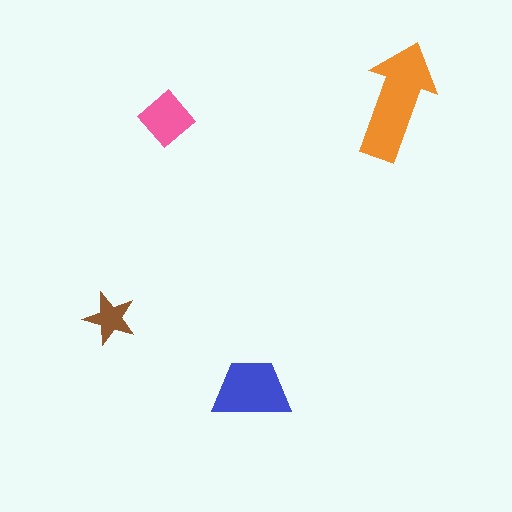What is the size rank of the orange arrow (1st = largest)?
1st.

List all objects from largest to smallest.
The orange arrow, the blue trapezoid, the pink diamond, the brown star.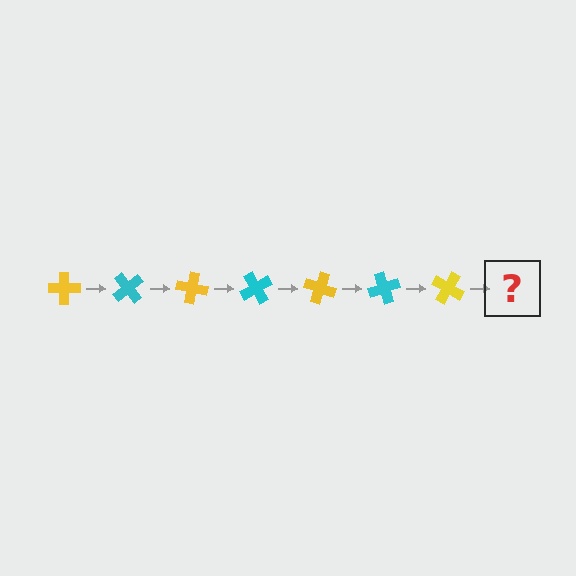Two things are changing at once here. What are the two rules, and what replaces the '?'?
The two rules are that it rotates 50 degrees each step and the color cycles through yellow and cyan. The '?' should be a cyan cross, rotated 350 degrees from the start.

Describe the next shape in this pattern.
It should be a cyan cross, rotated 350 degrees from the start.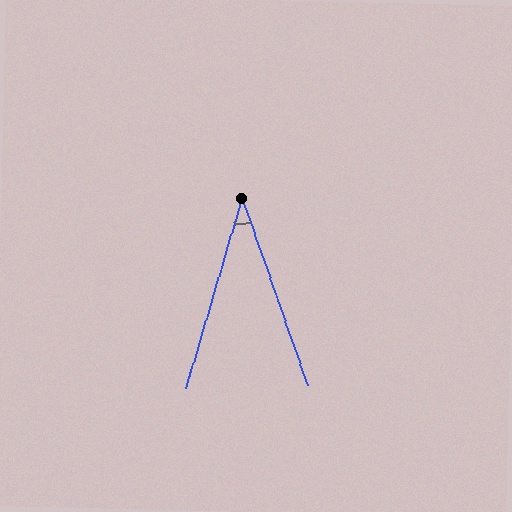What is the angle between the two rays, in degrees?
Approximately 36 degrees.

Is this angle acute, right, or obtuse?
It is acute.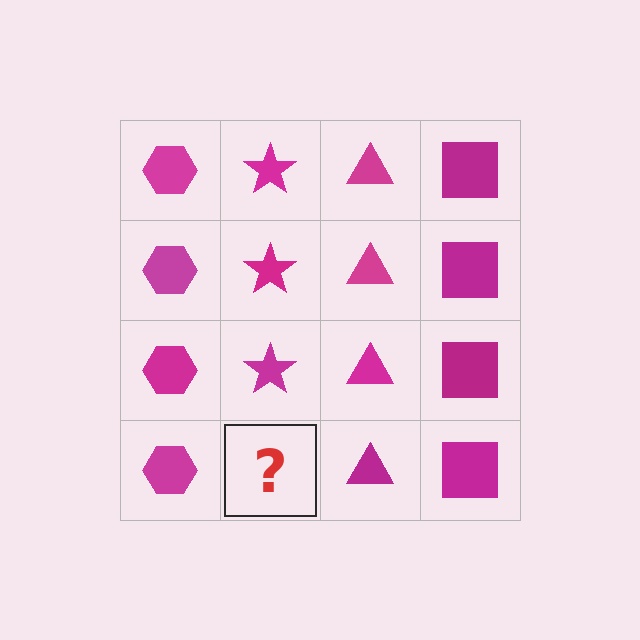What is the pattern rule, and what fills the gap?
The rule is that each column has a consistent shape. The gap should be filled with a magenta star.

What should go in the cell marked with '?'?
The missing cell should contain a magenta star.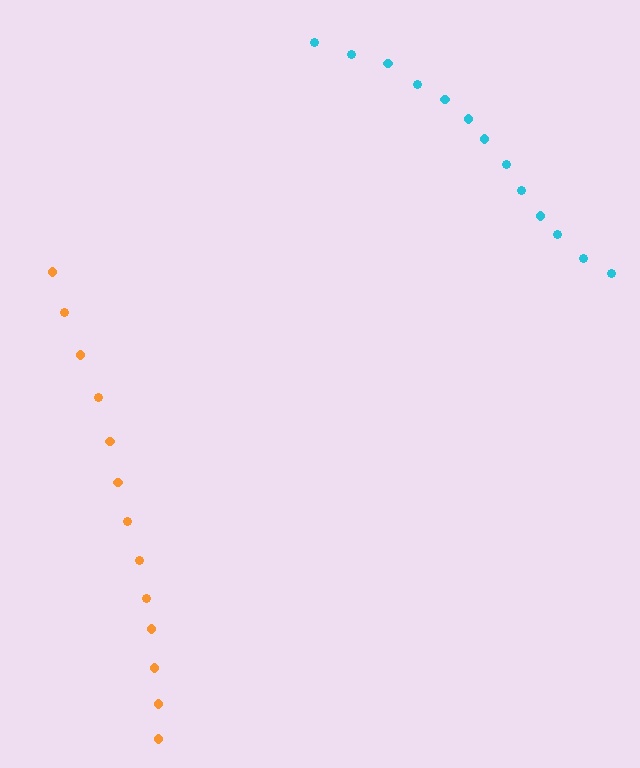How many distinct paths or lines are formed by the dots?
There are 2 distinct paths.